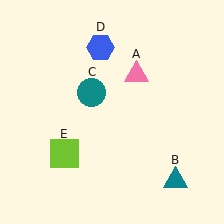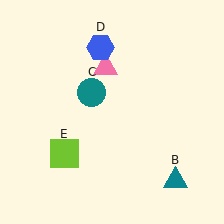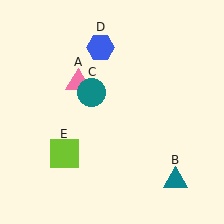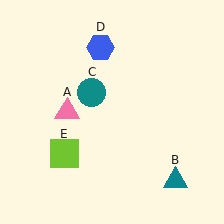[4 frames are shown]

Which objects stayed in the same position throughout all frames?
Teal triangle (object B) and teal circle (object C) and blue hexagon (object D) and lime square (object E) remained stationary.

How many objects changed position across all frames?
1 object changed position: pink triangle (object A).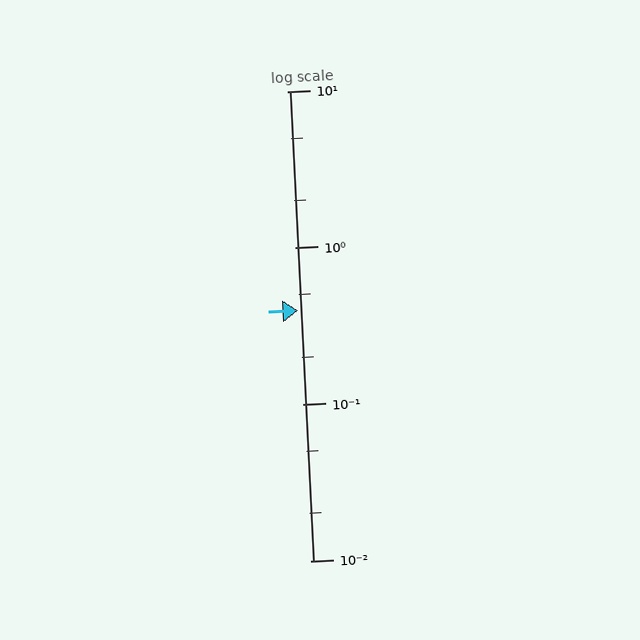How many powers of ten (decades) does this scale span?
The scale spans 3 decades, from 0.01 to 10.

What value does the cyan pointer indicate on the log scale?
The pointer indicates approximately 0.4.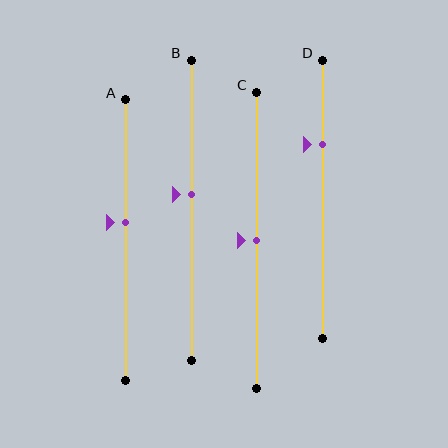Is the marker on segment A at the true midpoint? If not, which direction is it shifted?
No, the marker on segment A is shifted upward by about 6% of the segment length.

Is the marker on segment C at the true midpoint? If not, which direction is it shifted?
Yes, the marker on segment C is at the true midpoint.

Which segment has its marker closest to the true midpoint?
Segment C has its marker closest to the true midpoint.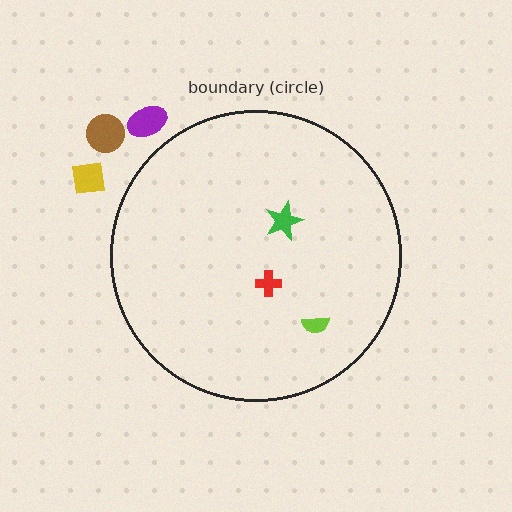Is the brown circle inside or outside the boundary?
Outside.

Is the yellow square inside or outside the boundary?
Outside.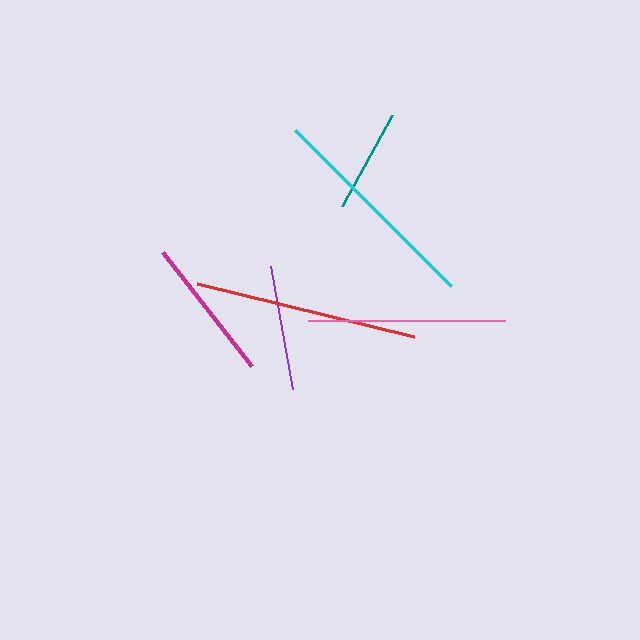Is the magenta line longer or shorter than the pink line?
The pink line is longer than the magenta line.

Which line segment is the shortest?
The teal line is the shortest at approximately 104 pixels.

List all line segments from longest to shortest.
From longest to shortest: red, cyan, pink, magenta, purple, teal.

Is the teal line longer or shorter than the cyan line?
The cyan line is longer than the teal line.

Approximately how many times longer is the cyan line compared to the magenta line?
The cyan line is approximately 1.5 times the length of the magenta line.